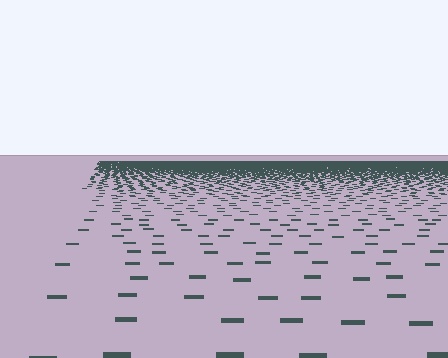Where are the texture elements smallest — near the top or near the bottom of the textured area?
Near the top.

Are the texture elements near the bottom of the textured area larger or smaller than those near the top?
Larger. Near the bottom, elements are closer to the viewer and appear at a bigger on-screen size.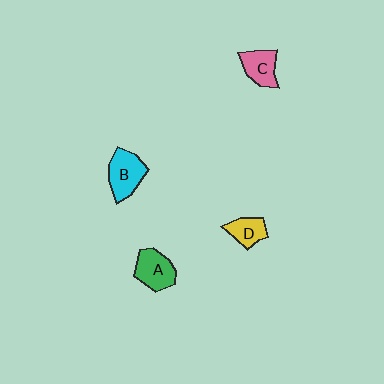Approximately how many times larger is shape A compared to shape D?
Approximately 1.4 times.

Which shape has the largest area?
Shape B (cyan).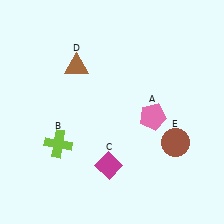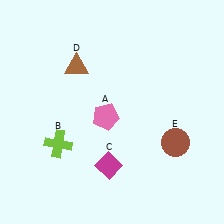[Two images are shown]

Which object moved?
The pink pentagon (A) moved left.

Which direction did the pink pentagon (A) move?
The pink pentagon (A) moved left.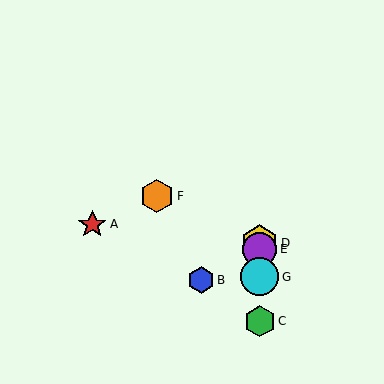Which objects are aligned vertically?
Objects C, D, E, G are aligned vertically.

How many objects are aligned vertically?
4 objects (C, D, E, G) are aligned vertically.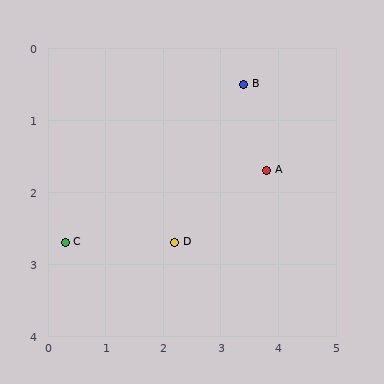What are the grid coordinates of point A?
Point A is at approximately (3.8, 1.7).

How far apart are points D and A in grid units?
Points D and A are about 1.9 grid units apart.